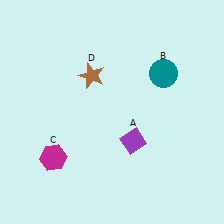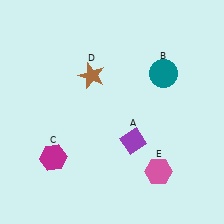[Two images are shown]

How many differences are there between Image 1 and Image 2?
There is 1 difference between the two images.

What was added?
A pink hexagon (E) was added in Image 2.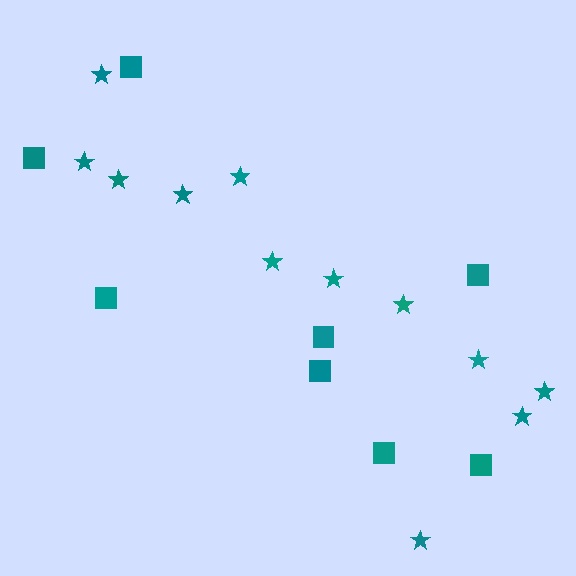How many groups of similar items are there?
There are 2 groups: one group of squares (8) and one group of stars (12).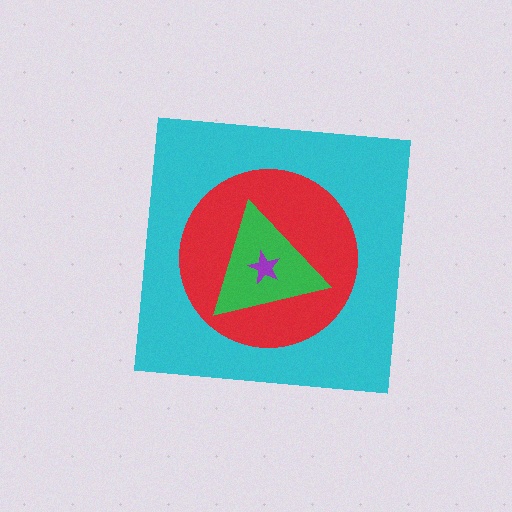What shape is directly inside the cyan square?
The red circle.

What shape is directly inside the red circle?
The green triangle.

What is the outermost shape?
The cyan square.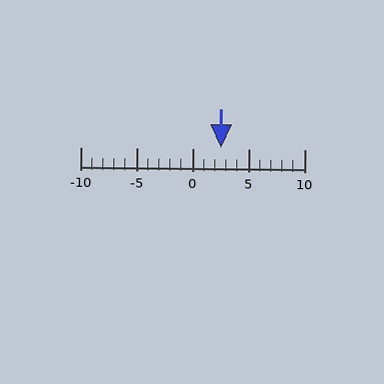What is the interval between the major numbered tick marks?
The major tick marks are spaced 5 units apart.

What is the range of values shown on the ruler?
The ruler shows values from -10 to 10.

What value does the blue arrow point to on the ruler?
The blue arrow points to approximately 2.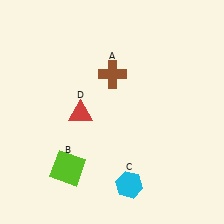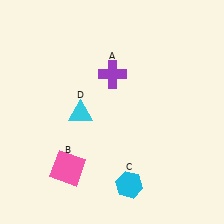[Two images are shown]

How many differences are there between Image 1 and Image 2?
There are 3 differences between the two images.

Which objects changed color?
A changed from brown to purple. B changed from lime to pink. D changed from red to cyan.